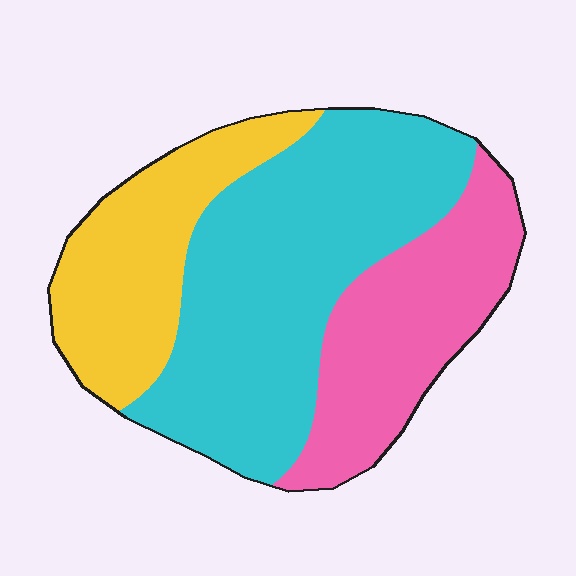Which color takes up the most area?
Cyan, at roughly 50%.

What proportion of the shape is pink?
Pink covers about 25% of the shape.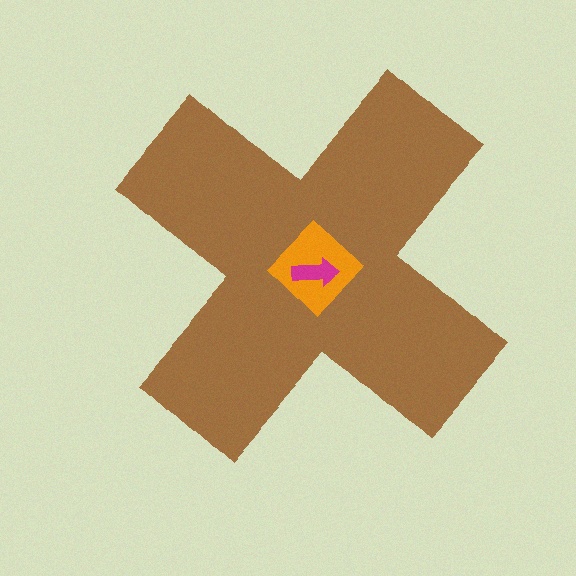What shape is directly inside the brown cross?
The orange diamond.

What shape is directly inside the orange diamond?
The magenta arrow.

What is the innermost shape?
The magenta arrow.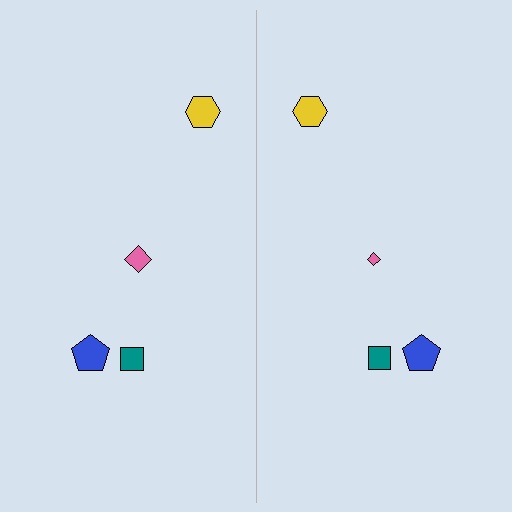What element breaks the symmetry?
The pink diamond on the right side has a different size than its mirror counterpart.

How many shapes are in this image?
There are 8 shapes in this image.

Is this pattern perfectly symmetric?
No, the pattern is not perfectly symmetric. The pink diamond on the right side has a different size than its mirror counterpart.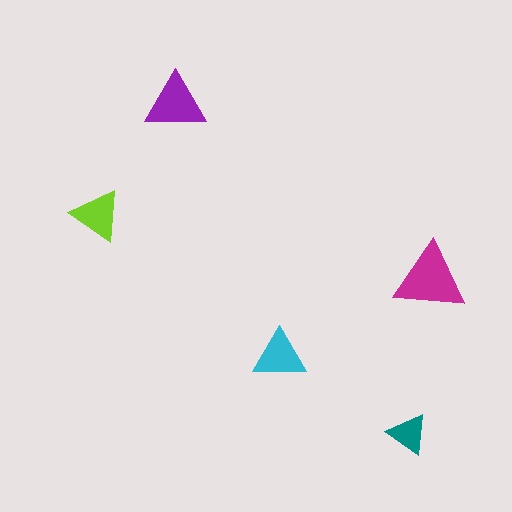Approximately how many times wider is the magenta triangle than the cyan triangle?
About 1.5 times wider.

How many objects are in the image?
There are 5 objects in the image.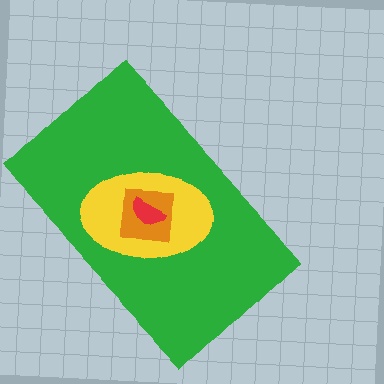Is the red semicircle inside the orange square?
Yes.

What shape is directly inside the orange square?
The red semicircle.